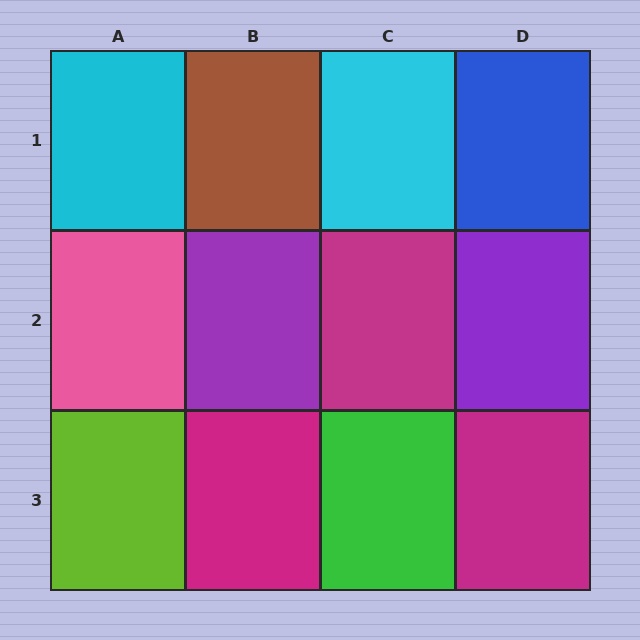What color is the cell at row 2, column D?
Purple.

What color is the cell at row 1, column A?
Cyan.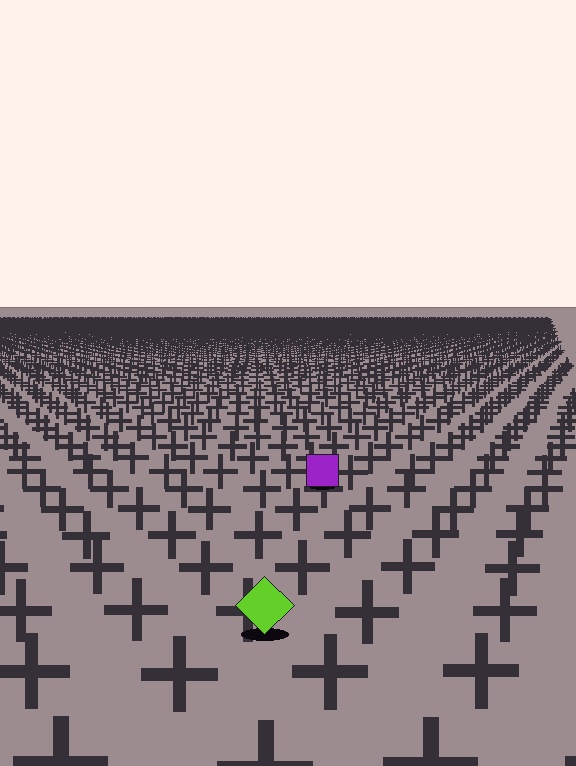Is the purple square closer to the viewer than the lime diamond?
No. The lime diamond is closer — you can tell from the texture gradient: the ground texture is coarser near it.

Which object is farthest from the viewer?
The purple square is farthest from the viewer. It appears smaller and the ground texture around it is denser.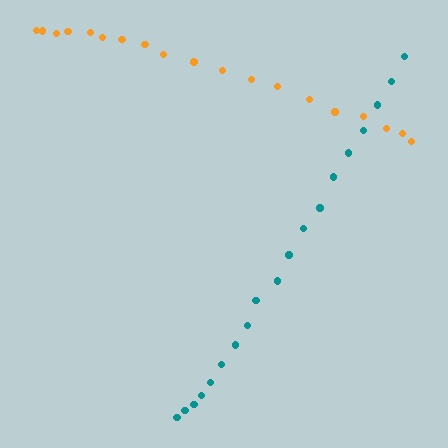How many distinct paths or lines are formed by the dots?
There are 2 distinct paths.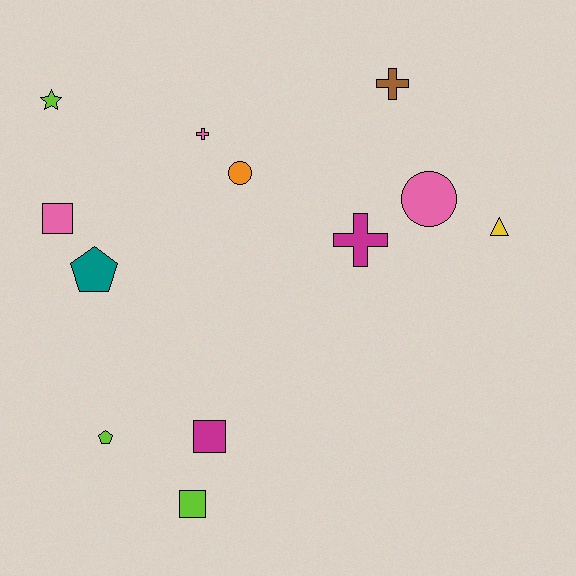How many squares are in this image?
There are 3 squares.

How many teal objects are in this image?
There is 1 teal object.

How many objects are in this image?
There are 12 objects.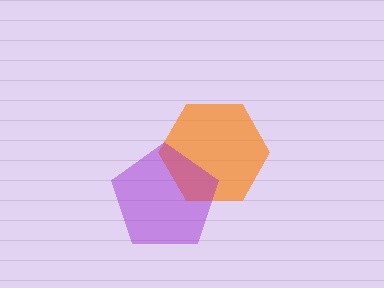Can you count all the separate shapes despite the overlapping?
Yes, there are 2 separate shapes.